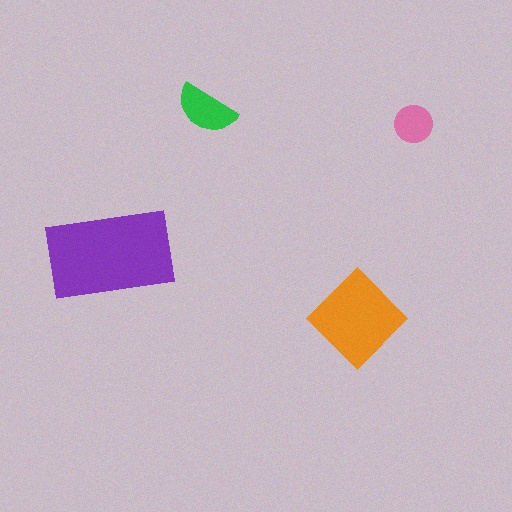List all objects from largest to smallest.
The purple rectangle, the orange diamond, the green semicircle, the pink circle.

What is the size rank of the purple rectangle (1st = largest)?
1st.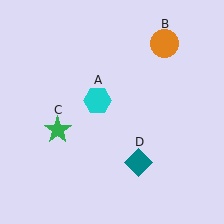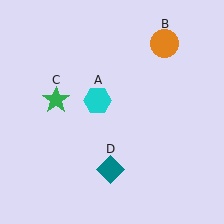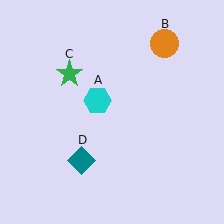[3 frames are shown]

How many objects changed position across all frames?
2 objects changed position: green star (object C), teal diamond (object D).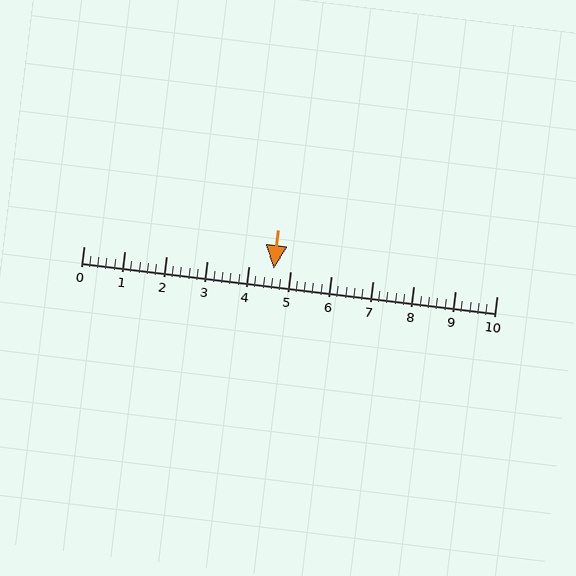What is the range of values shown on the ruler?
The ruler shows values from 0 to 10.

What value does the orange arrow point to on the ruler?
The orange arrow points to approximately 4.6.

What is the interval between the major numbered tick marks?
The major tick marks are spaced 1 units apart.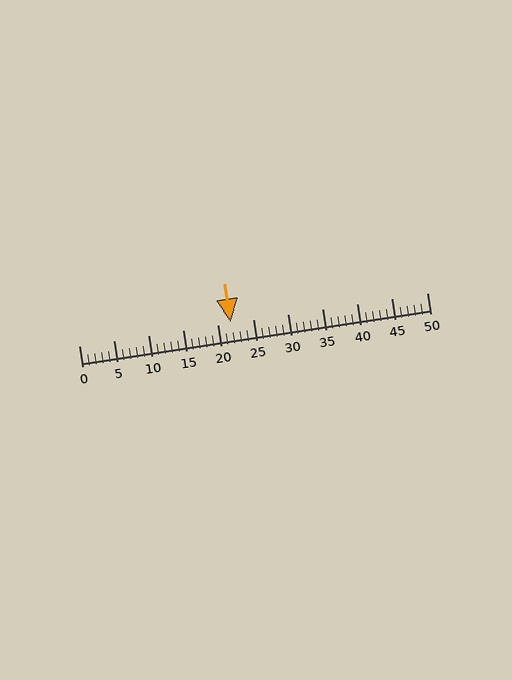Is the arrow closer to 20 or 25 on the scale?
The arrow is closer to 20.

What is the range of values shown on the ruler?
The ruler shows values from 0 to 50.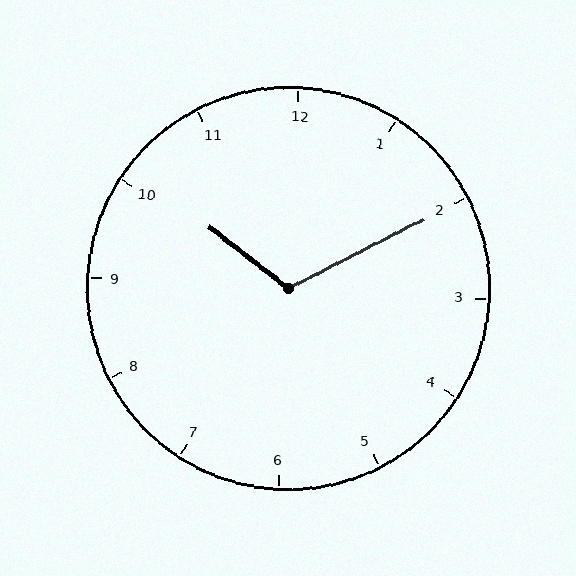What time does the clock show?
10:10.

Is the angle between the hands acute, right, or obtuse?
It is obtuse.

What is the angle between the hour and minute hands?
Approximately 115 degrees.